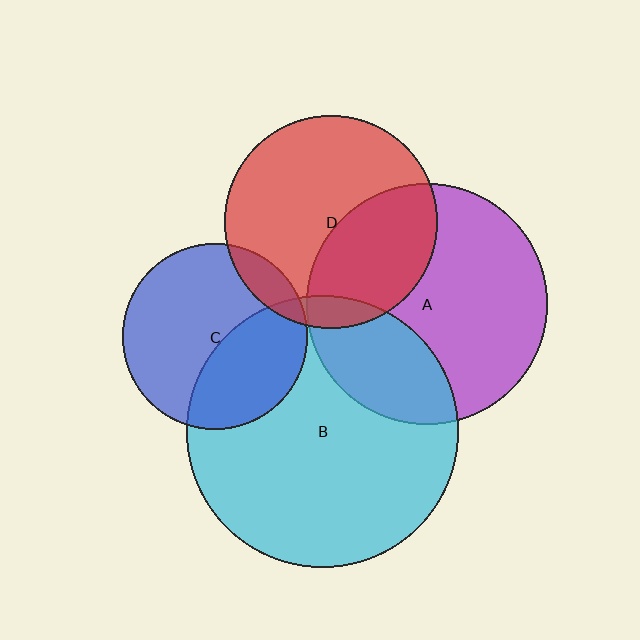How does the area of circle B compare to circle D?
Approximately 1.6 times.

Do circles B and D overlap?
Yes.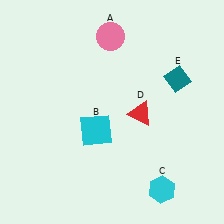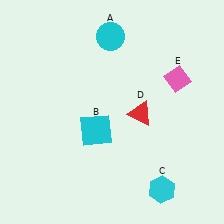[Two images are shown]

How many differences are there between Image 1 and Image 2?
There are 2 differences between the two images.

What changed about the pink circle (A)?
In Image 1, A is pink. In Image 2, it changed to cyan.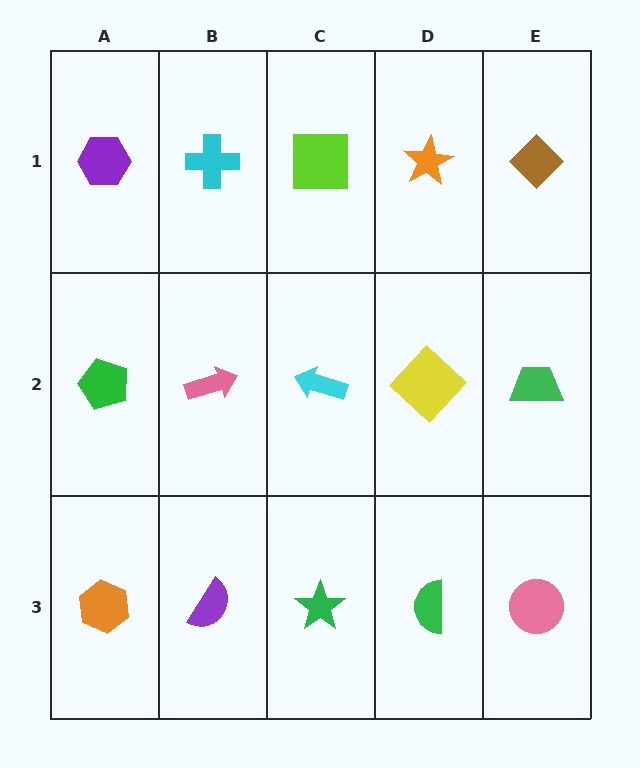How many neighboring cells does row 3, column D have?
3.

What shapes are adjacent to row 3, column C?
A cyan arrow (row 2, column C), a purple semicircle (row 3, column B), a green semicircle (row 3, column D).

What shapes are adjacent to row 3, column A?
A green pentagon (row 2, column A), a purple semicircle (row 3, column B).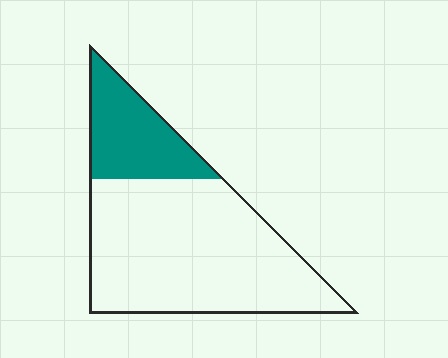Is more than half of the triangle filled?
No.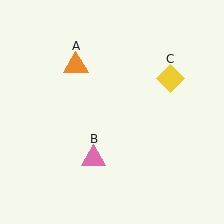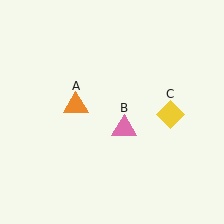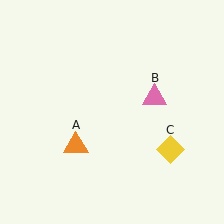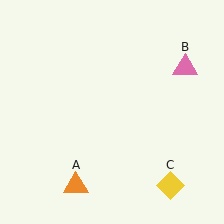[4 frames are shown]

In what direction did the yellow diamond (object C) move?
The yellow diamond (object C) moved down.